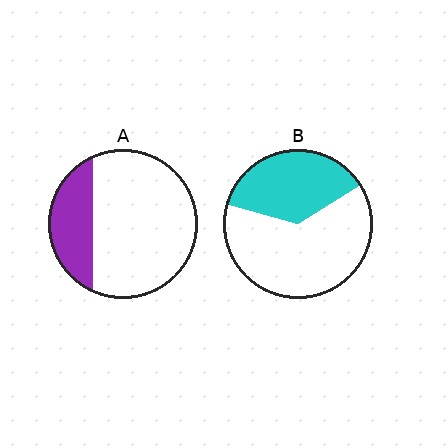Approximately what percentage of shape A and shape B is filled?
A is approximately 25% and B is approximately 35%.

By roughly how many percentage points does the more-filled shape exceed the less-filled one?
By roughly 10 percentage points (B over A).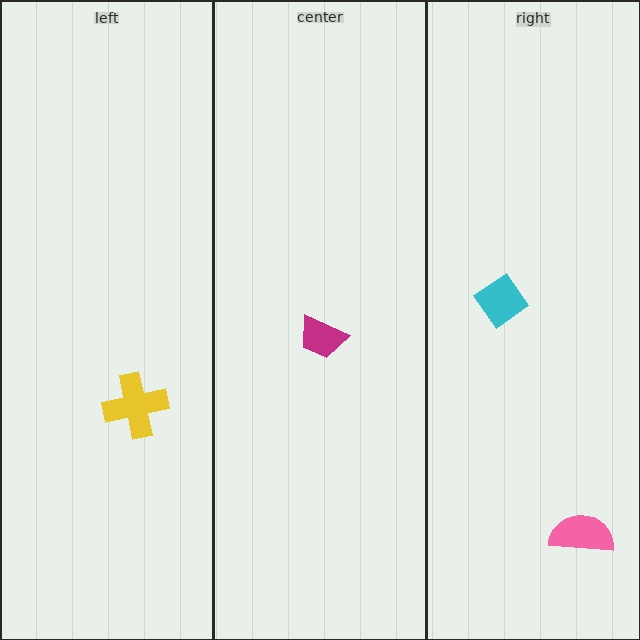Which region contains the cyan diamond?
The right region.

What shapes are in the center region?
The magenta trapezoid.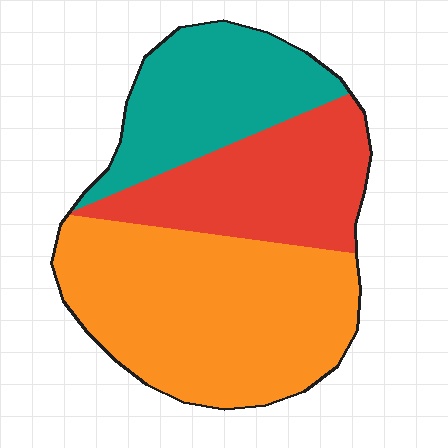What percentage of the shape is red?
Red takes up about one quarter (1/4) of the shape.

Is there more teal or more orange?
Orange.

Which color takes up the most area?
Orange, at roughly 50%.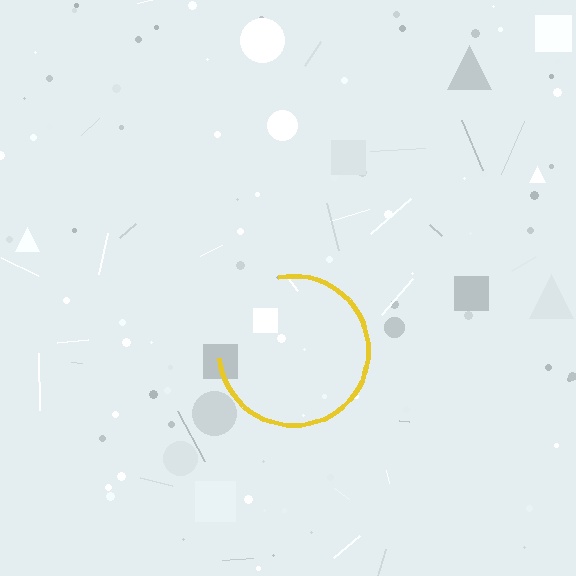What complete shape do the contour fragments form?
The contour fragments form a circle.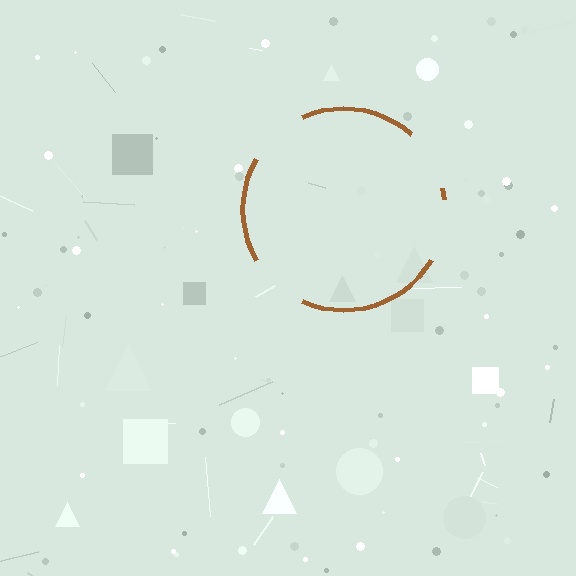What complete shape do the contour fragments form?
The contour fragments form a circle.